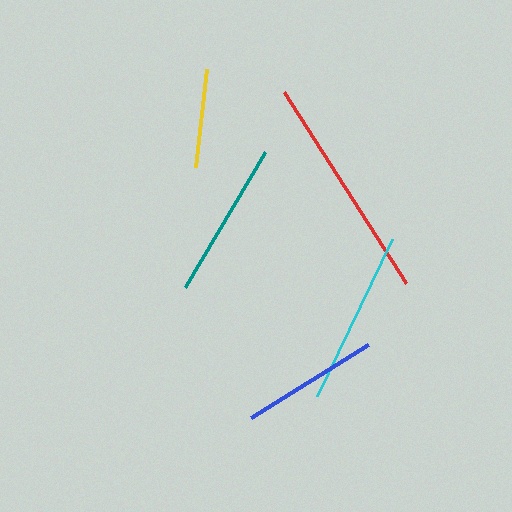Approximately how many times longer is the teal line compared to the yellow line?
The teal line is approximately 1.6 times the length of the yellow line.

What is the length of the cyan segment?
The cyan segment is approximately 174 pixels long.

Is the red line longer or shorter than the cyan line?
The red line is longer than the cyan line.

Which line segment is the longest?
The red line is the longest at approximately 226 pixels.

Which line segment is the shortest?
The yellow line is the shortest at approximately 99 pixels.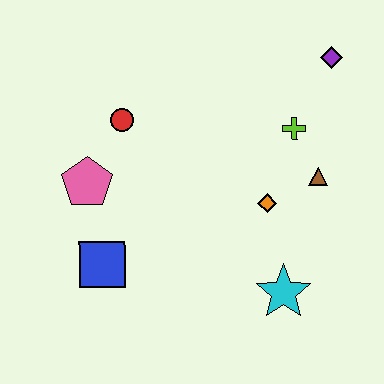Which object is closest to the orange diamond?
The brown triangle is closest to the orange diamond.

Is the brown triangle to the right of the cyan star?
Yes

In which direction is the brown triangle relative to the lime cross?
The brown triangle is below the lime cross.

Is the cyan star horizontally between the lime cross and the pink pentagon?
Yes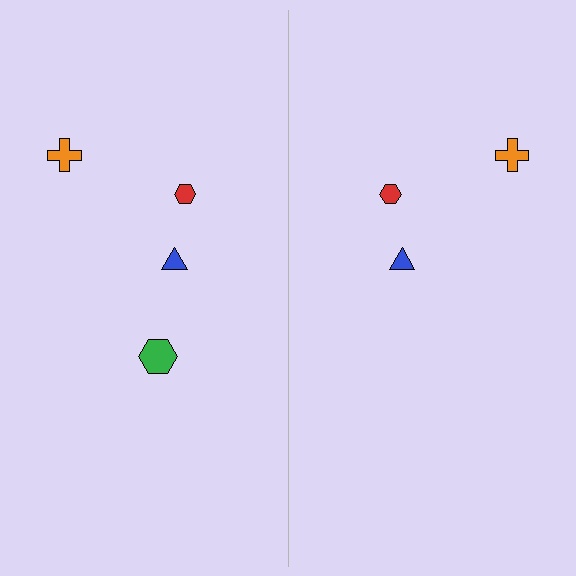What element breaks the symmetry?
A green hexagon is missing from the right side.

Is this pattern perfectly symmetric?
No, the pattern is not perfectly symmetric. A green hexagon is missing from the right side.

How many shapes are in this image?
There are 7 shapes in this image.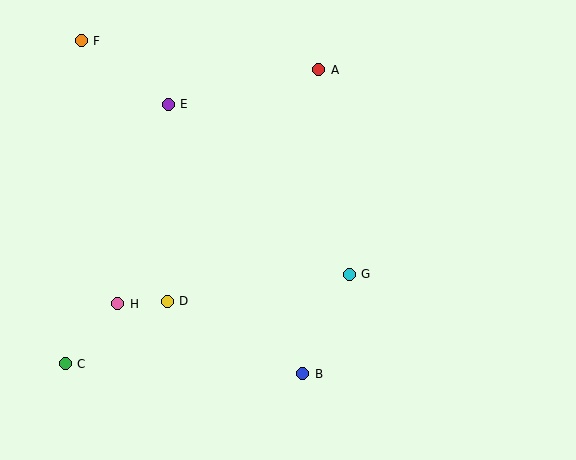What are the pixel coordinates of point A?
Point A is at (319, 70).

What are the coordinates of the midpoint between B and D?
The midpoint between B and D is at (235, 337).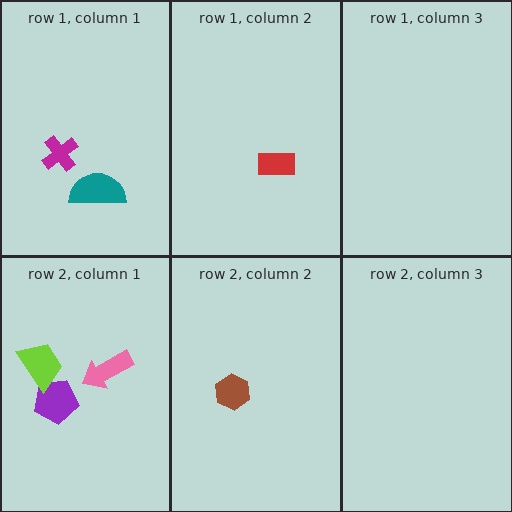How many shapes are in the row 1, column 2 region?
1.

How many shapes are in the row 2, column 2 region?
1.